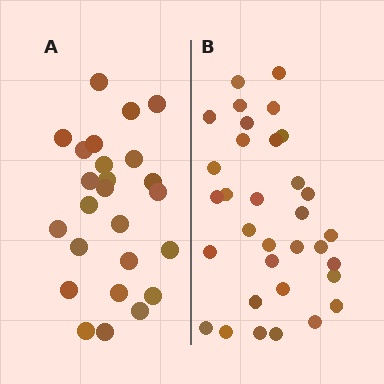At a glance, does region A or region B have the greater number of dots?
Region B (the right region) has more dots.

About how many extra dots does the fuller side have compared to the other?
Region B has roughly 8 or so more dots than region A.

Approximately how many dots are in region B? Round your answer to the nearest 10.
About 30 dots. (The exact count is 33, which rounds to 30.)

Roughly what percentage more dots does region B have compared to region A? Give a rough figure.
About 30% more.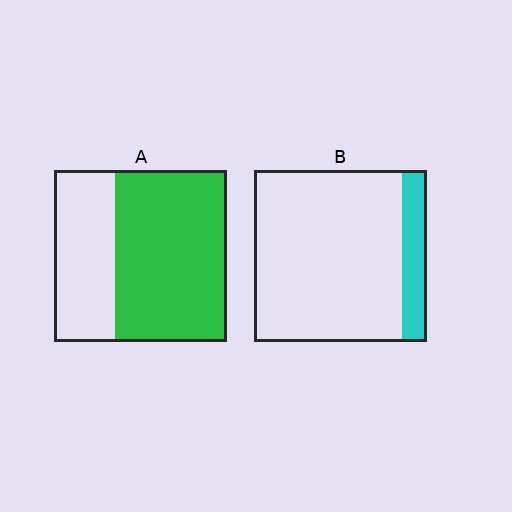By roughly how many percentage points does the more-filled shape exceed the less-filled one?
By roughly 50 percentage points (A over B).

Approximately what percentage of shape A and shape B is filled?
A is approximately 65% and B is approximately 15%.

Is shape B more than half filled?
No.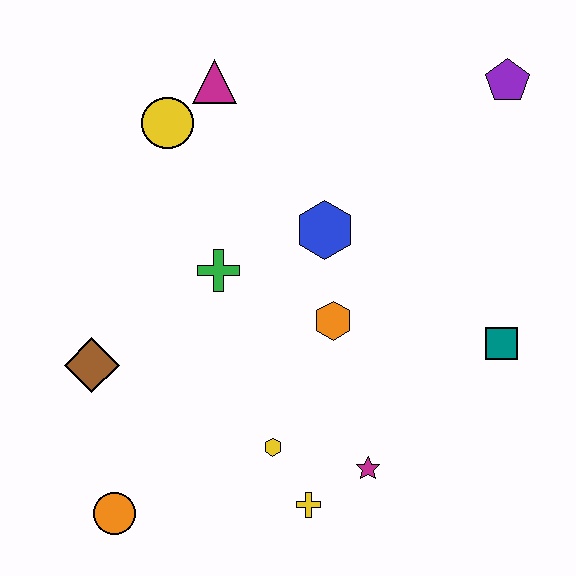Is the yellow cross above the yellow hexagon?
No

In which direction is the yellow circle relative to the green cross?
The yellow circle is above the green cross.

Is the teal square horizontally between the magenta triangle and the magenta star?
No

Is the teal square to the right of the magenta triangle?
Yes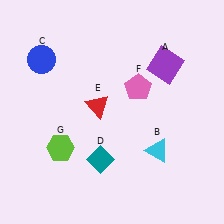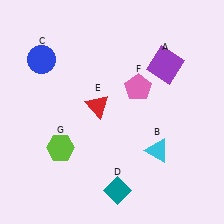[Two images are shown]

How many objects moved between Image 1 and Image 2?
1 object moved between the two images.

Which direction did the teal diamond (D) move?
The teal diamond (D) moved down.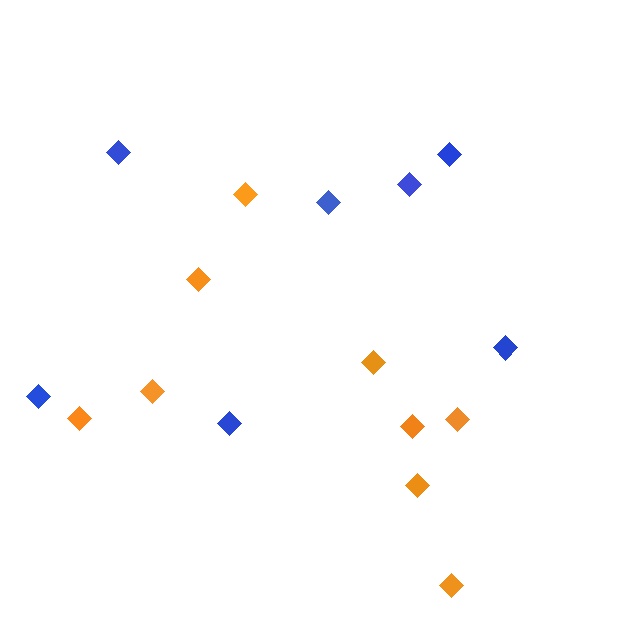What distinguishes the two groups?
There are 2 groups: one group of orange diamonds (9) and one group of blue diamonds (7).